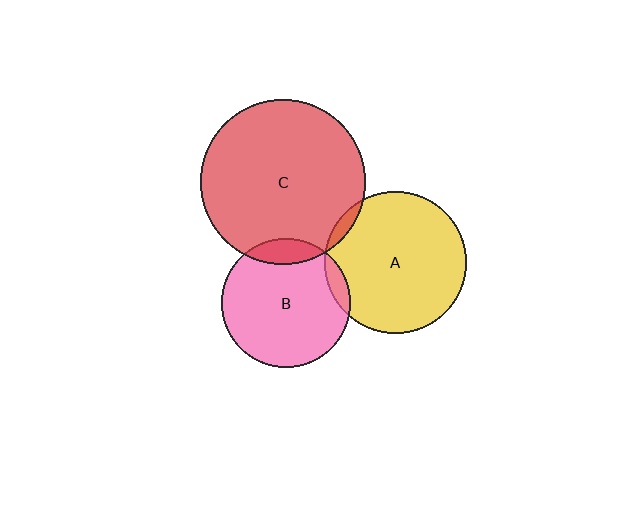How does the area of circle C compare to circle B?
Approximately 1.6 times.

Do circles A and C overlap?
Yes.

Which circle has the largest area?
Circle C (red).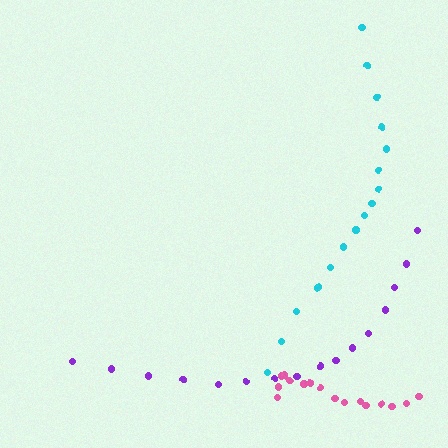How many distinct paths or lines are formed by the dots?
There are 3 distinct paths.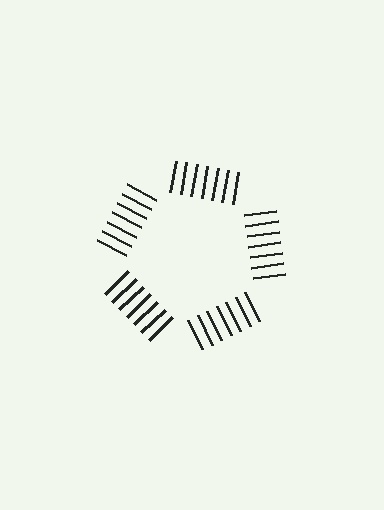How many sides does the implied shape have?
5 sides — the line-ends trace a pentagon.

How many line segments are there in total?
35 — 7 along each of the 5 edges.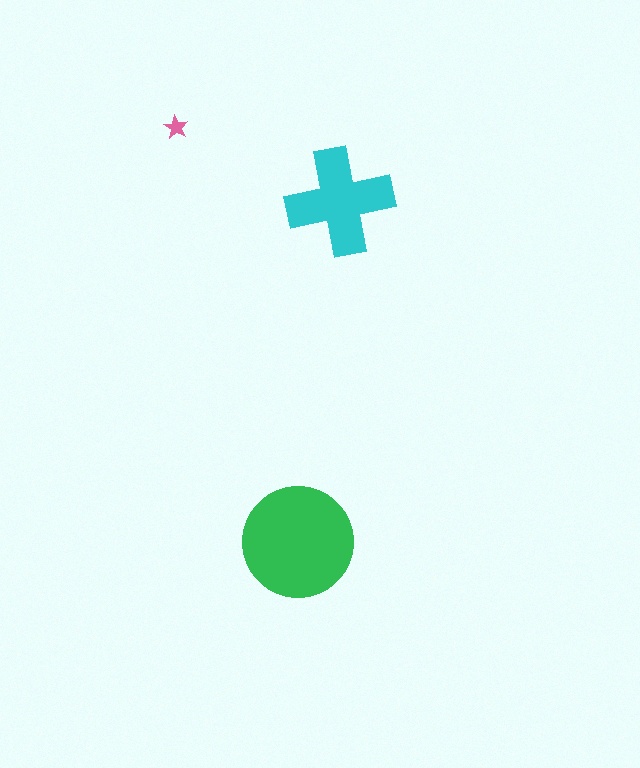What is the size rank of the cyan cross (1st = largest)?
2nd.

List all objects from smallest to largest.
The pink star, the cyan cross, the green circle.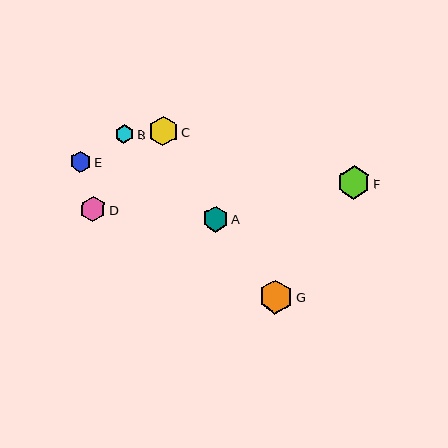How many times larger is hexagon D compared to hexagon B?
Hexagon D is approximately 1.4 times the size of hexagon B.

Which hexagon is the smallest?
Hexagon B is the smallest with a size of approximately 18 pixels.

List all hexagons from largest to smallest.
From largest to smallest: G, F, C, A, D, E, B.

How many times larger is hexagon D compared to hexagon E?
Hexagon D is approximately 1.2 times the size of hexagon E.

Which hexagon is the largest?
Hexagon G is the largest with a size of approximately 34 pixels.